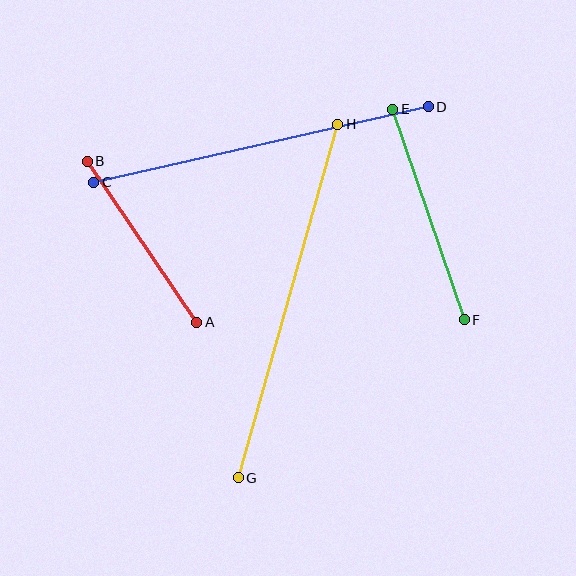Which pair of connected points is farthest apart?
Points G and H are farthest apart.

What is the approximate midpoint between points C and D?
The midpoint is at approximately (261, 145) pixels.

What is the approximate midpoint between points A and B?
The midpoint is at approximately (142, 242) pixels.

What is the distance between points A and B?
The distance is approximately 195 pixels.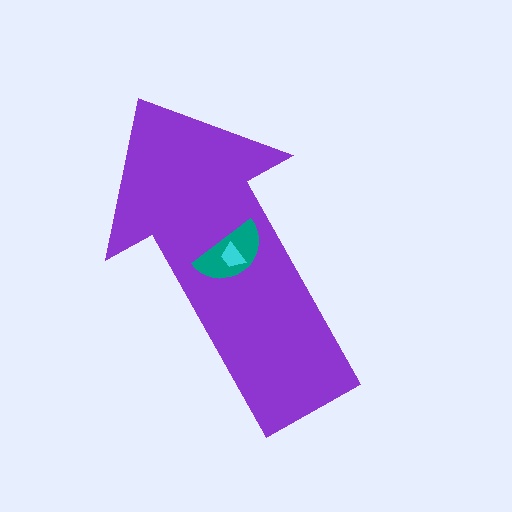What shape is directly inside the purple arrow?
The teal semicircle.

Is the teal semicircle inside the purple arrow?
Yes.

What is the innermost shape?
The cyan trapezoid.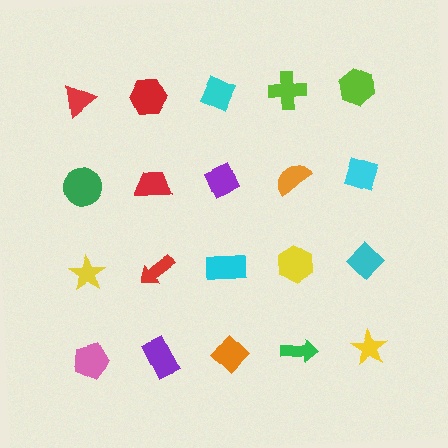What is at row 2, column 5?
A cyan diamond.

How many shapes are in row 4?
5 shapes.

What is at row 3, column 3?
A cyan rectangle.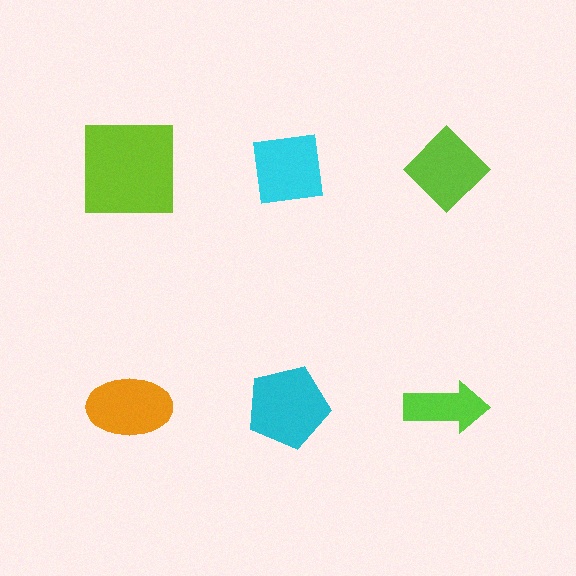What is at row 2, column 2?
A cyan pentagon.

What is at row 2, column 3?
A lime arrow.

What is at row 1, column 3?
A lime diamond.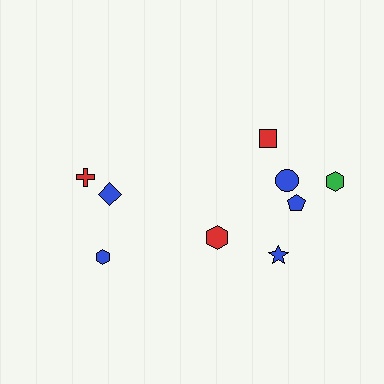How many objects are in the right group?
There are 6 objects.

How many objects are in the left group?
There are 3 objects.